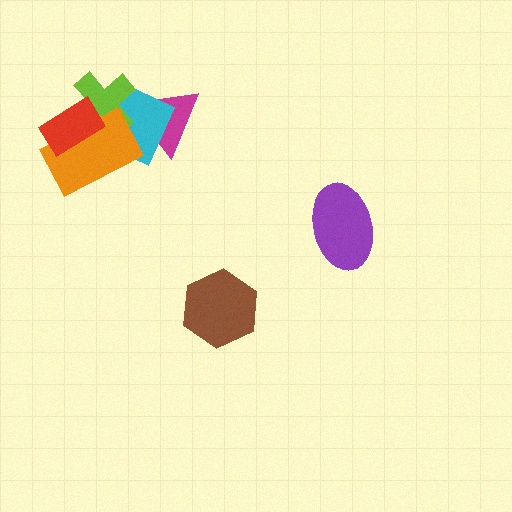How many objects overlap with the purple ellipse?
0 objects overlap with the purple ellipse.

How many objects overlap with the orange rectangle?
3 objects overlap with the orange rectangle.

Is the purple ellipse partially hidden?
No, no other shape covers it.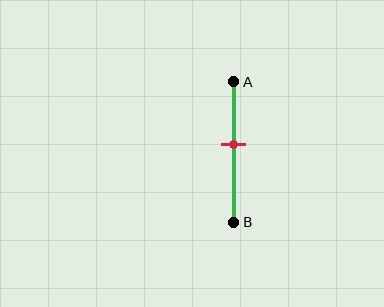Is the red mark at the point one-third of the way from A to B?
No, the mark is at about 45% from A, not at the 33% one-third point.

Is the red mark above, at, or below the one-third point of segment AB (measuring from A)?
The red mark is below the one-third point of segment AB.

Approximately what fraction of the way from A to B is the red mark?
The red mark is approximately 45% of the way from A to B.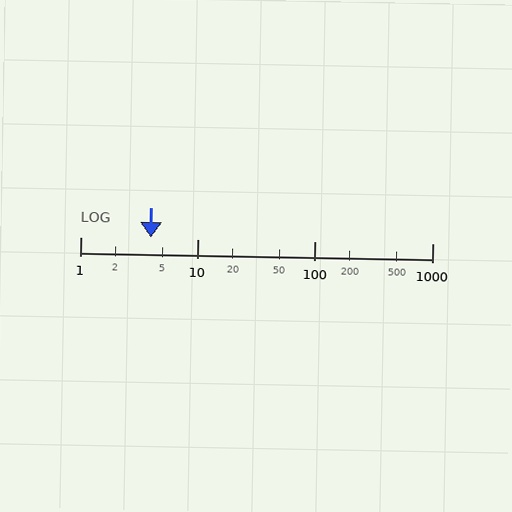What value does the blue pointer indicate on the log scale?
The pointer indicates approximately 4.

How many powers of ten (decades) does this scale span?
The scale spans 3 decades, from 1 to 1000.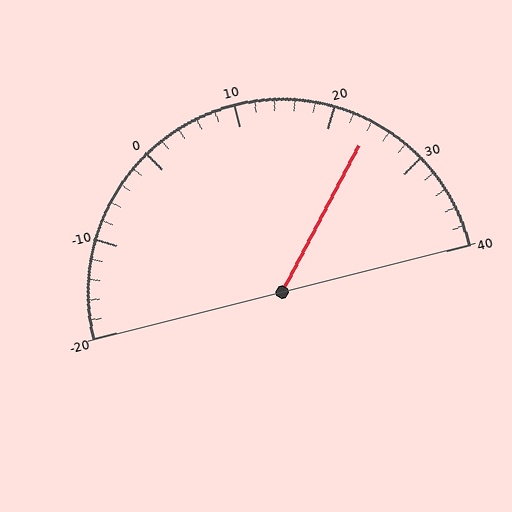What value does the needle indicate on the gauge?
The needle indicates approximately 24.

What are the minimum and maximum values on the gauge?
The gauge ranges from -20 to 40.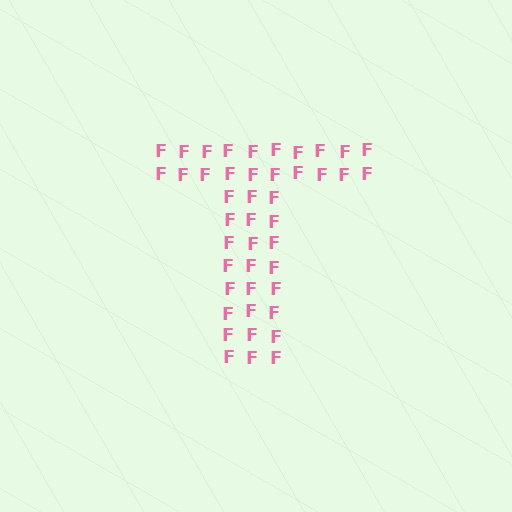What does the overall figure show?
The overall figure shows the letter T.